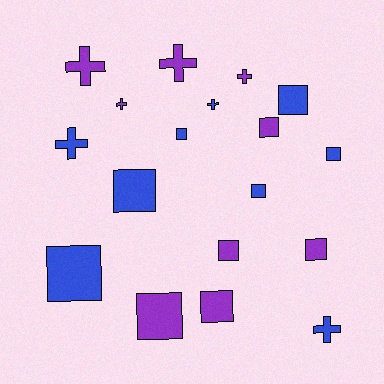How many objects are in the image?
There are 18 objects.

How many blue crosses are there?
There are 3 blue crosses.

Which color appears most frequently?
Purple, with 9 objects.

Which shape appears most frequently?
Square, with 11 objects.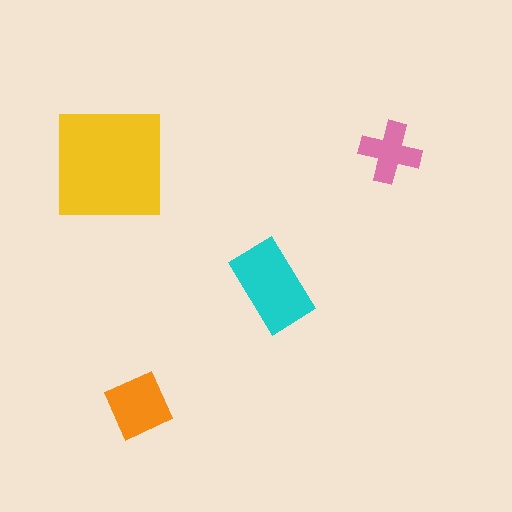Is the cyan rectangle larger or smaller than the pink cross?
Larger.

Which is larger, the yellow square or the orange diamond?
The yellow square.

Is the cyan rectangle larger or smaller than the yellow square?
Smaller.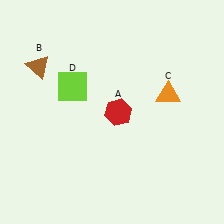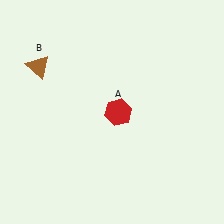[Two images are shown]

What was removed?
The orange triangle (C), the lime square (D) were removed in Image 2.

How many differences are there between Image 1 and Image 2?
There are 2 differences between the two images.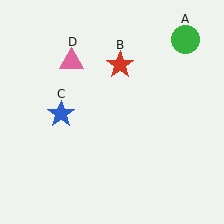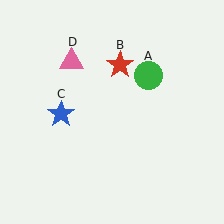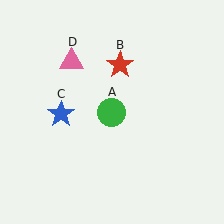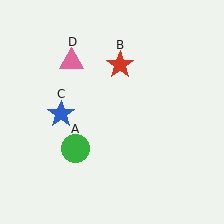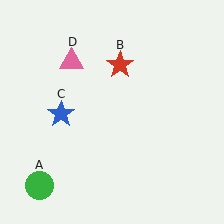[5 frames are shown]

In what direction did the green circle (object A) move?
The green circle (object A) moved down and to the left.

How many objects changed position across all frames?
1 object changed position: green circle (object A).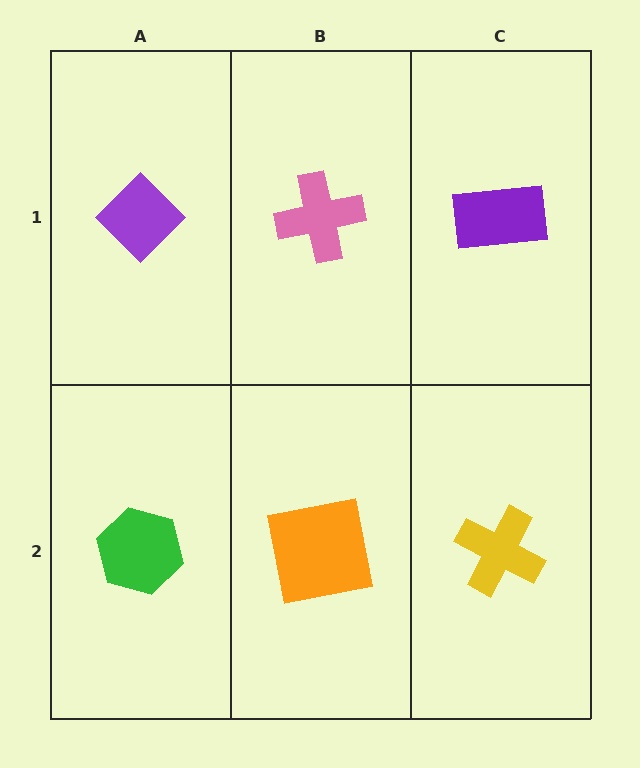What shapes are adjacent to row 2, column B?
A pink cross (row 1, column B), a green hexagon (row 2, column A), a yellow cross (row 2, column C).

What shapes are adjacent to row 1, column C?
A yellow cross (row 2, column C), a pink cross (row 1, column B).